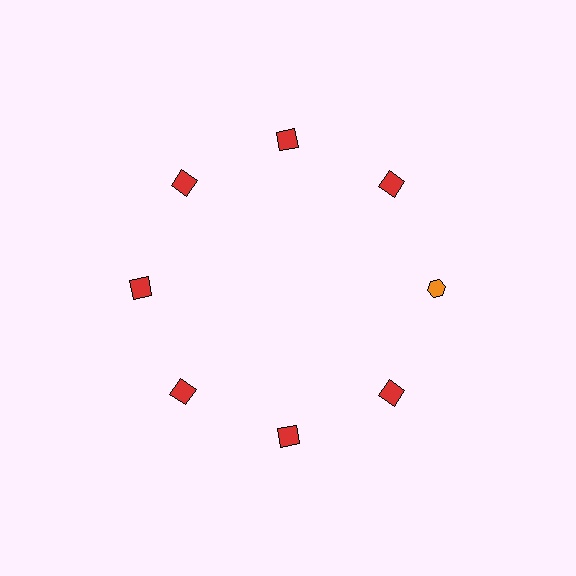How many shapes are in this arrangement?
There are 8 shapes arranged in a ring pattern.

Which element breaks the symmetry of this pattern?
The orange hexagon at roughly the 3 o'clock position breaks the symmetry. All other shapes are red squares.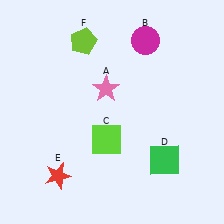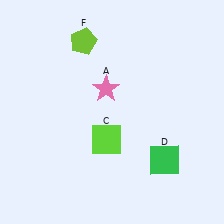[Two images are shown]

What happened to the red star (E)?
The red star (E) was removed in Image 2. It was in the bottom-left area of Image 1.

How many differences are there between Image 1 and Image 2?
There are 2 differences between the two images.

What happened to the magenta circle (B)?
The magenta circle (B) was removed in Image 2. It was in the top-right area of Image 1.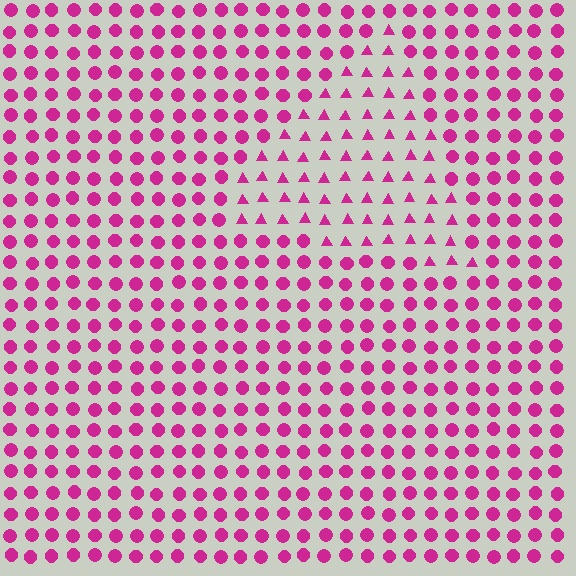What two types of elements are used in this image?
The image uses triangles inside the triangle region and circles outside it.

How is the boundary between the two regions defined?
The boundary is defined by a change in element shape: triangles inside vs. circles outside. All elements share the same color and spacing.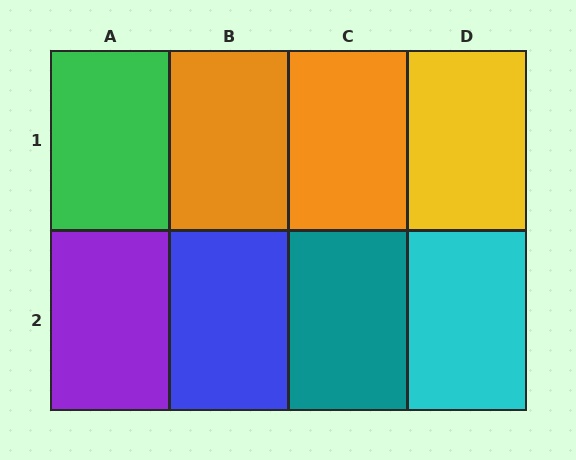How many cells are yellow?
1 cell is yellow.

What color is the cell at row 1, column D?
Yellow.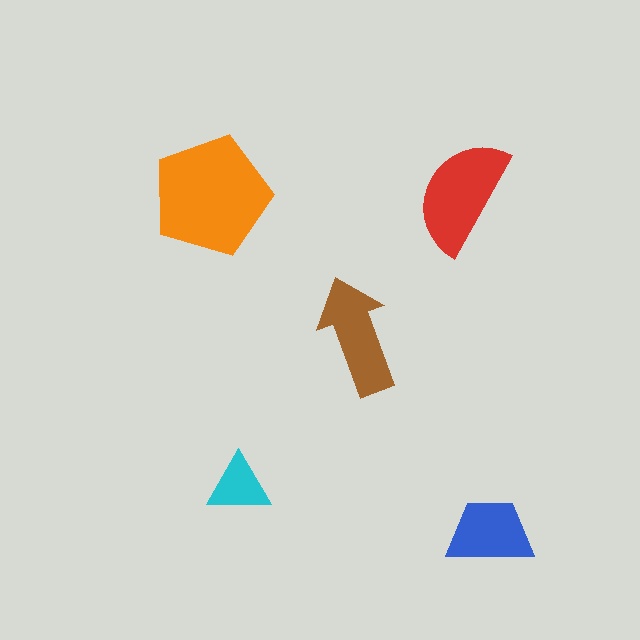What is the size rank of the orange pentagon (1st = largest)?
1st.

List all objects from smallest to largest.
The cyan triangle, the blue trapezoid, the brown arrow, the red semicircle, the orange pentagon.